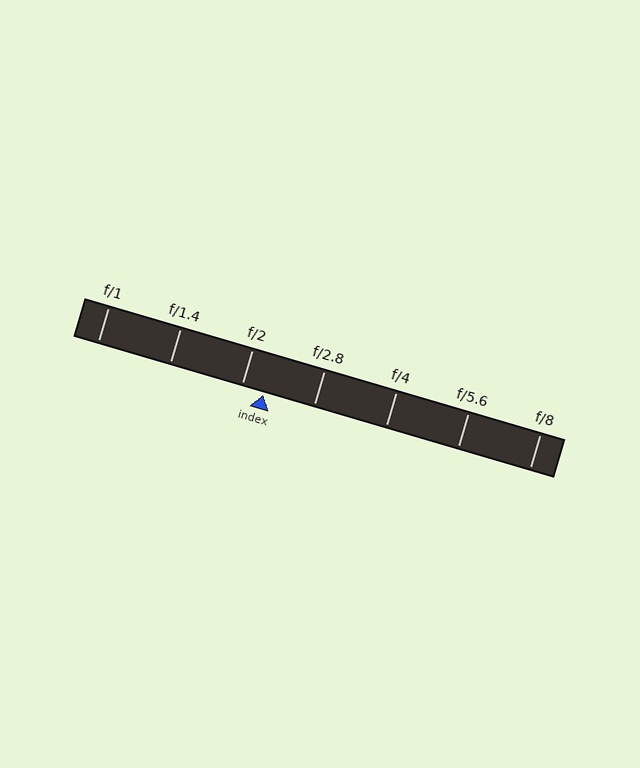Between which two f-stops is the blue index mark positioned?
The index mark is between f/2 and f/2.8.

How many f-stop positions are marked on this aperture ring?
There are 7 f-stop positions marked.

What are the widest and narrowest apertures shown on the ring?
The widest aperture shown is f/1 and the narrowest is f/8.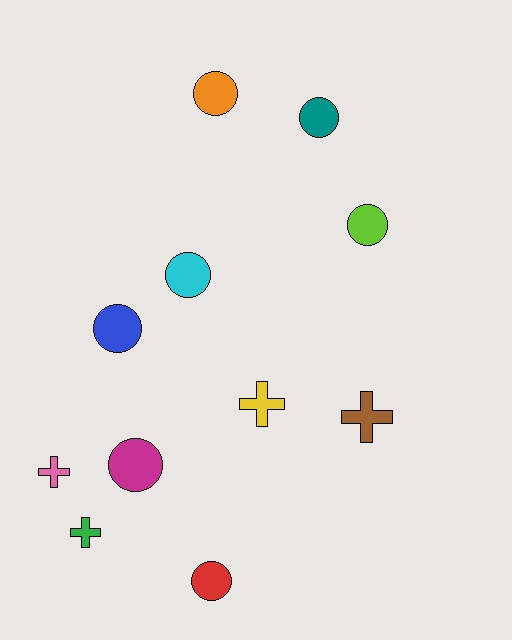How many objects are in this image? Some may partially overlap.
There are 11 objects.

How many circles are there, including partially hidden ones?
There are 7 circles.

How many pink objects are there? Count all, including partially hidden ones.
There is 1 pink object.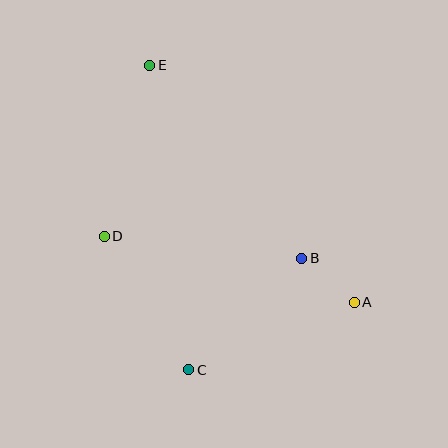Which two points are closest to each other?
Points A and B are closest to each other.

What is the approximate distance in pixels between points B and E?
The distance between B and E is approximately 246 pixels.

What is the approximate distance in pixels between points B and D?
The distance between B and D is approximately 199 pixels.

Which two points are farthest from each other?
Points A and E are farthest from each other.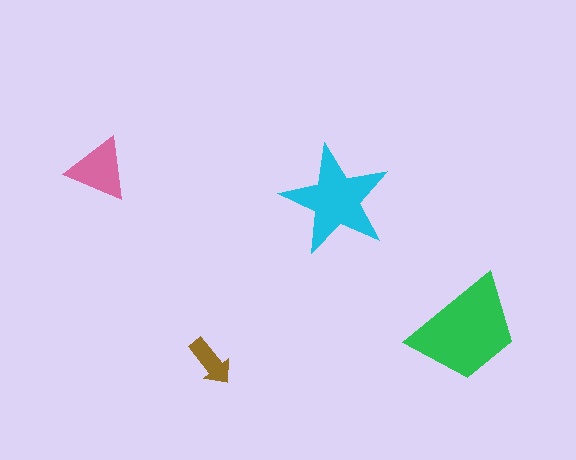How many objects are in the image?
There are 4 objects in the image.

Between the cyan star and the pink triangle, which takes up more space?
The cyan star.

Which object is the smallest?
The brown arrow.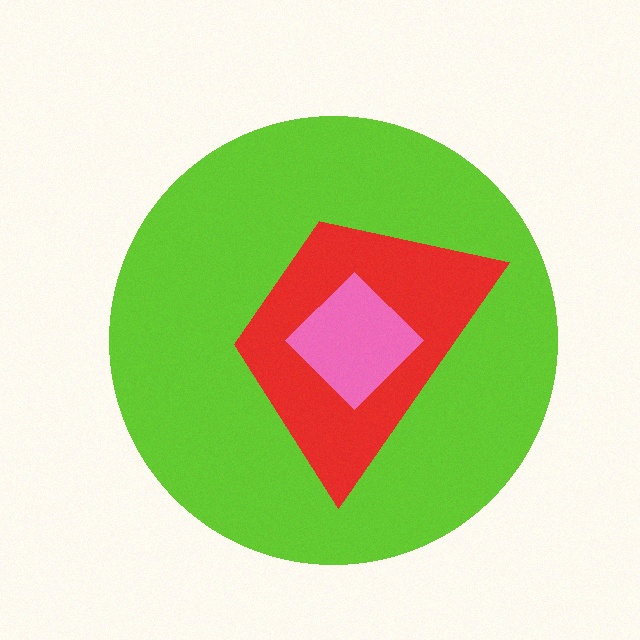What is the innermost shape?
The pink diamond.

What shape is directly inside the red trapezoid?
The pink diamond.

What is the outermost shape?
The lime circle.